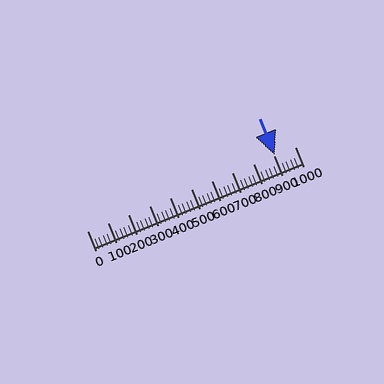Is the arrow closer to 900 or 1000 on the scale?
The arrow is closer to 900.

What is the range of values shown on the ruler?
The ruler shows values from 0 to 1000.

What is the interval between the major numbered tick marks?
The major tick marks are spaced 100 units apart.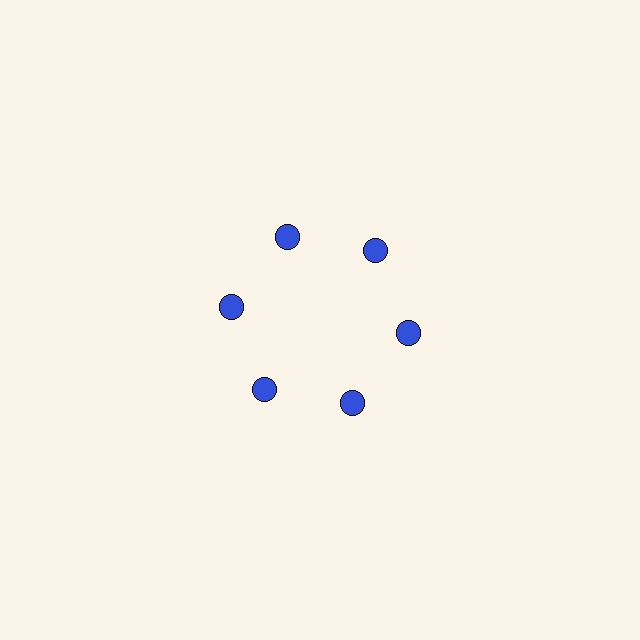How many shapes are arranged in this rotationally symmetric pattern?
There are 6 shapes, arranged in 6 groups of 1.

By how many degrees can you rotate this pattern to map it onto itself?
The pattern maps onto itself every 60 degrees of rotation.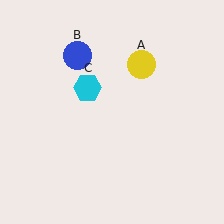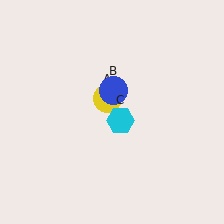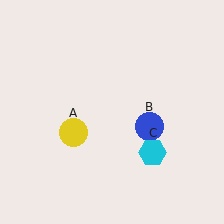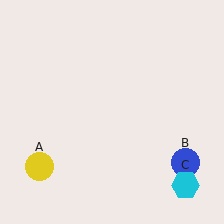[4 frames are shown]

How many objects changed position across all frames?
3 objects changed position: yellow circle (object A), blue circle (object B), cyan hexagon (object C).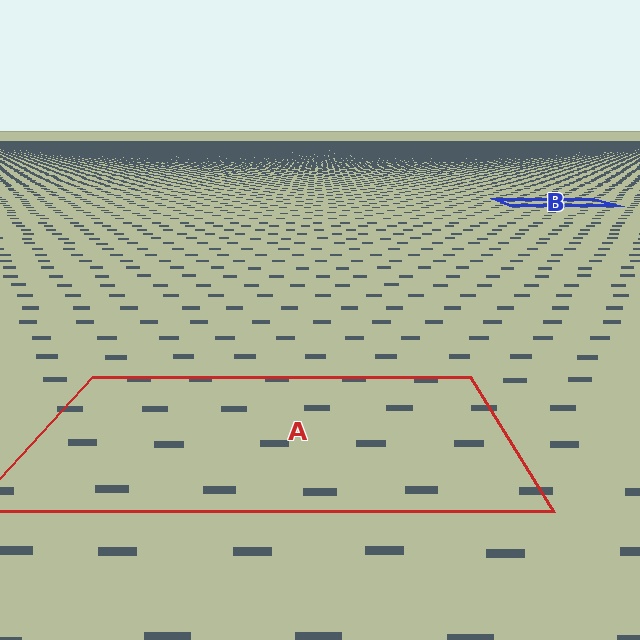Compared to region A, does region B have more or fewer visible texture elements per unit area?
Region B has more texture elements per unit area — they are packed more densely because it is farther away.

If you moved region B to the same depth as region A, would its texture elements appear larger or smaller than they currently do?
They would appear larger. At a closer depth, the same texture elements are projected at a bigger on-screen size.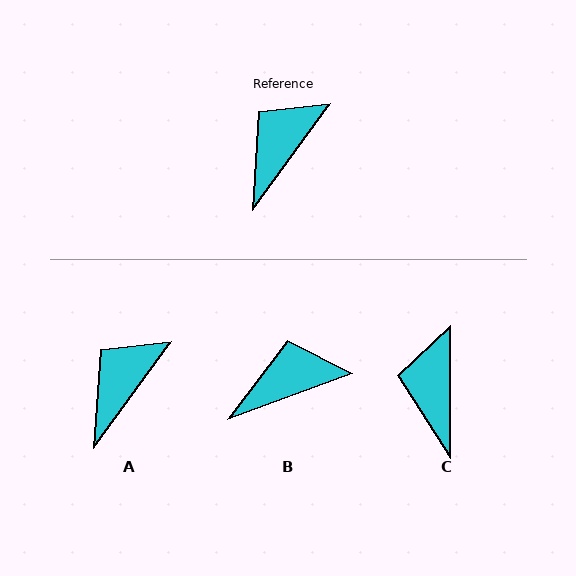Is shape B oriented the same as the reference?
No, it is off by about 34 degrees.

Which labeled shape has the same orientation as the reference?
A.